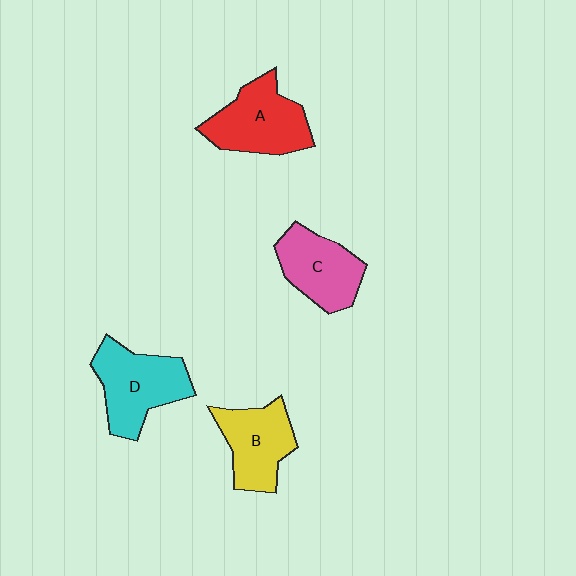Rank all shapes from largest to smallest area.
From largest to smallest: D (cyan), A (red), B (yellow), C (pink).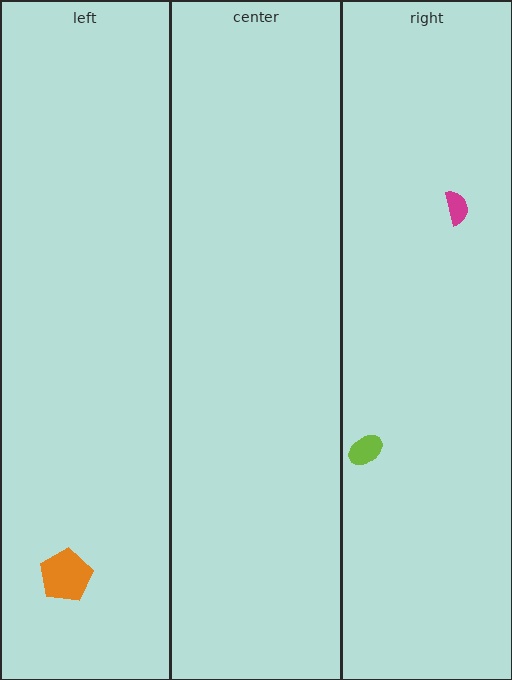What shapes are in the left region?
The orange pentagon.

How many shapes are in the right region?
2.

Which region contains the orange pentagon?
The left region.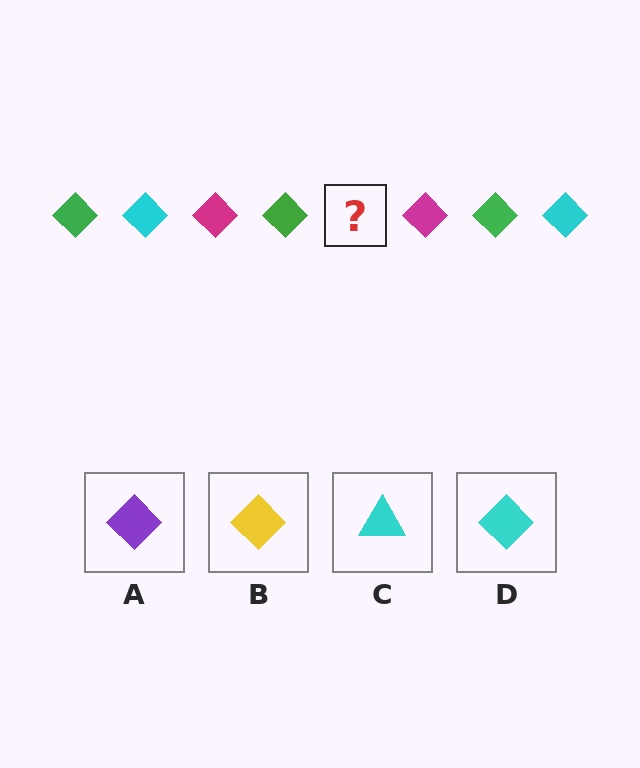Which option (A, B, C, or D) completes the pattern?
D.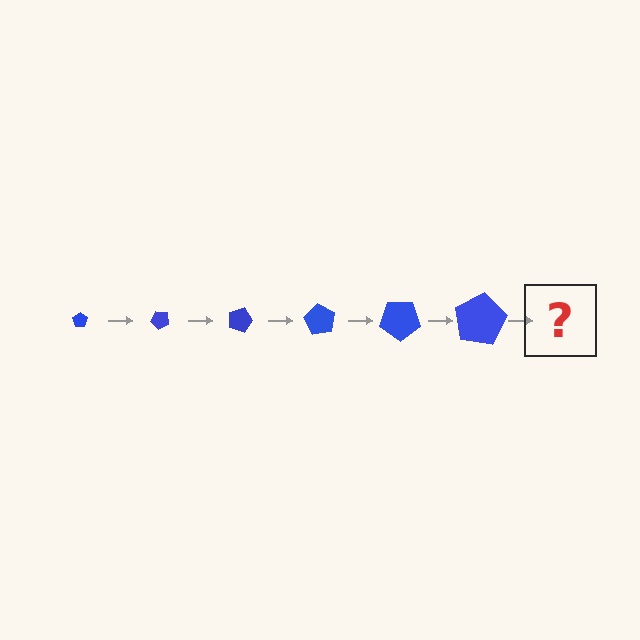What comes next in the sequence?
The next element should be a pentagon, larger than the previous one and rotated 270 degrees from the start.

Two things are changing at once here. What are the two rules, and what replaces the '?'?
The two rules are that the pentagon grows larger each step and it rotates 45 degrees each step. The '?' should be a pentagon, larger than the previous one and rotated 270 degrees from the start.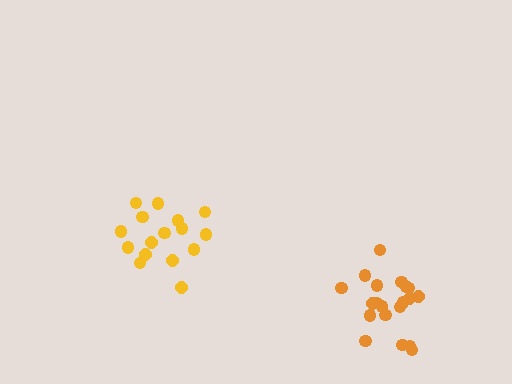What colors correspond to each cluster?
The clusters are colored: orange, yellow.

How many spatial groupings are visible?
There are 2 spatial groupings.